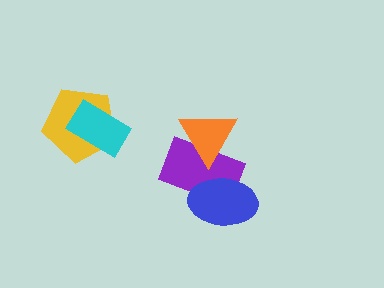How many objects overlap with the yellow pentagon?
1 object overlaps with the yellow pentagon.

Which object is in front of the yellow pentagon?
The cyan rectangle is in front of the yellow pentagon.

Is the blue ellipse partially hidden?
No, no other shape covers it.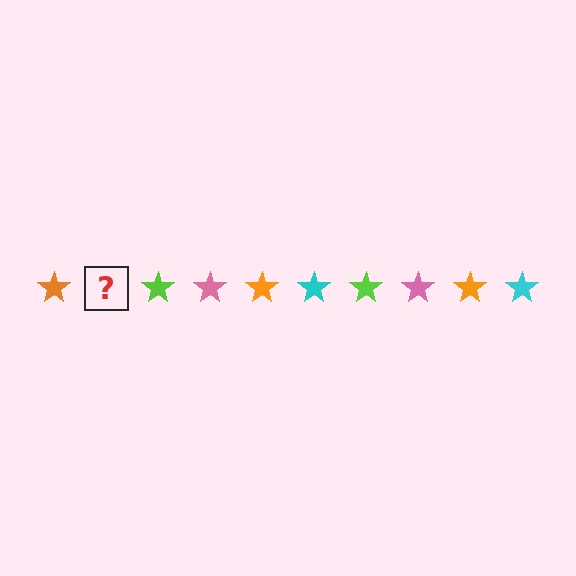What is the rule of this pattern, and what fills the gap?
The rule is that the pattern cycles through orange, cyan, lime, pink stars. The gap should be filled with a cyan star.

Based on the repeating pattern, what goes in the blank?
The blank should be a cyan star.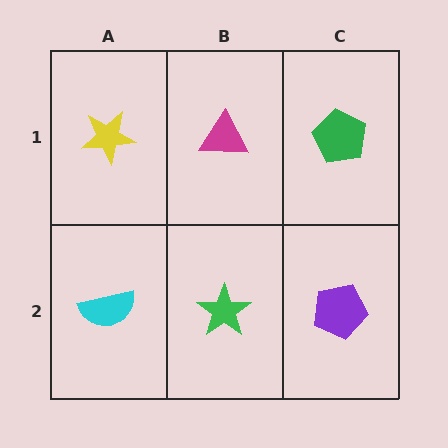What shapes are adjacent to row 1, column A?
A cyan semicircle (row 2, column A), a magenta triangle (row 1, column B).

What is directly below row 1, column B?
A green star.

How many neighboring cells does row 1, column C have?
2.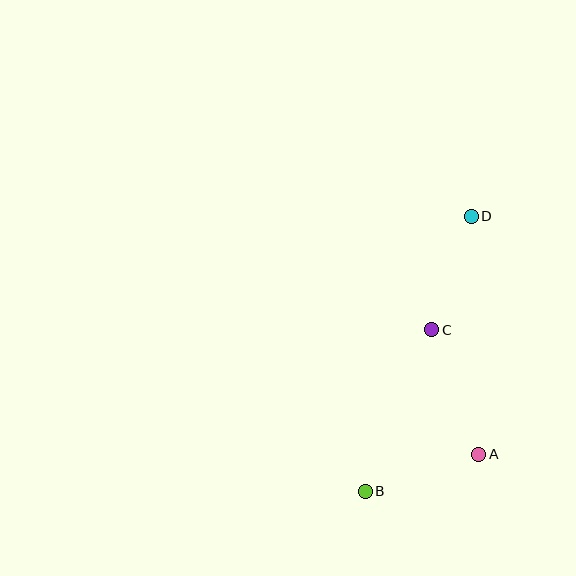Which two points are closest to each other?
Points A and B are closest to each other.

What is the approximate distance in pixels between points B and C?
The distance between B and C is approximately 174 pixels.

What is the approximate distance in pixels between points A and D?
The distance between A and D is approximately 238 pixels.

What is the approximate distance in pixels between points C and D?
The distance between C and D is approximately 121 pixels.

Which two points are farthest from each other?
Points B and D are farthest from each other.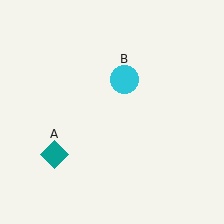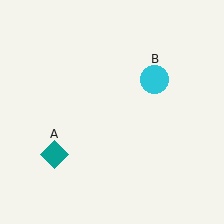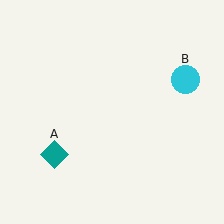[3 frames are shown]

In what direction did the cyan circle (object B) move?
The cyan circle (object B) moved right.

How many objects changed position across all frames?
1 object changed position: cyan circle (object B).